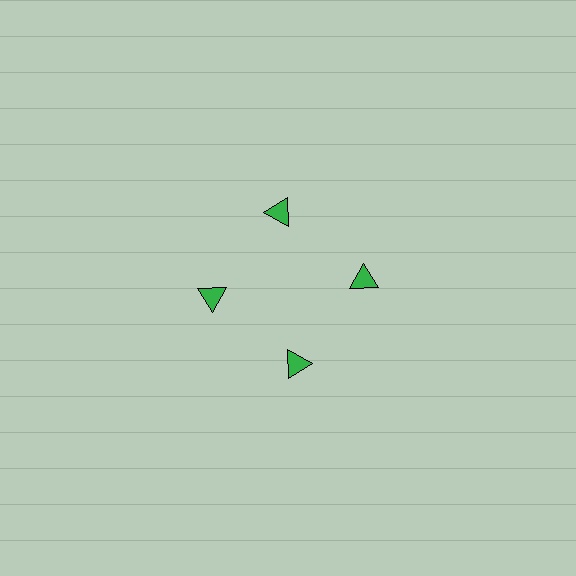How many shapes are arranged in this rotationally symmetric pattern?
There are 4 shapes, arranged in 4 groups of 1.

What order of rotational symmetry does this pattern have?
This pattern has 4-fold rotational symmetry.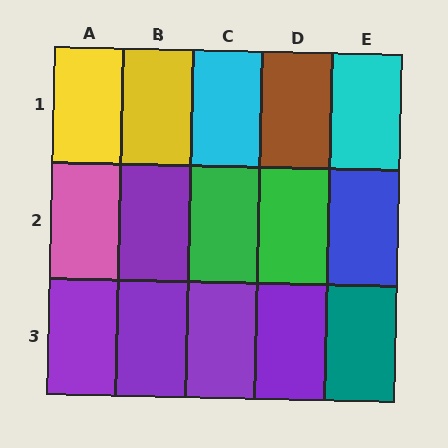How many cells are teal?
1 cell is teal.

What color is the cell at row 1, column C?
Cyan.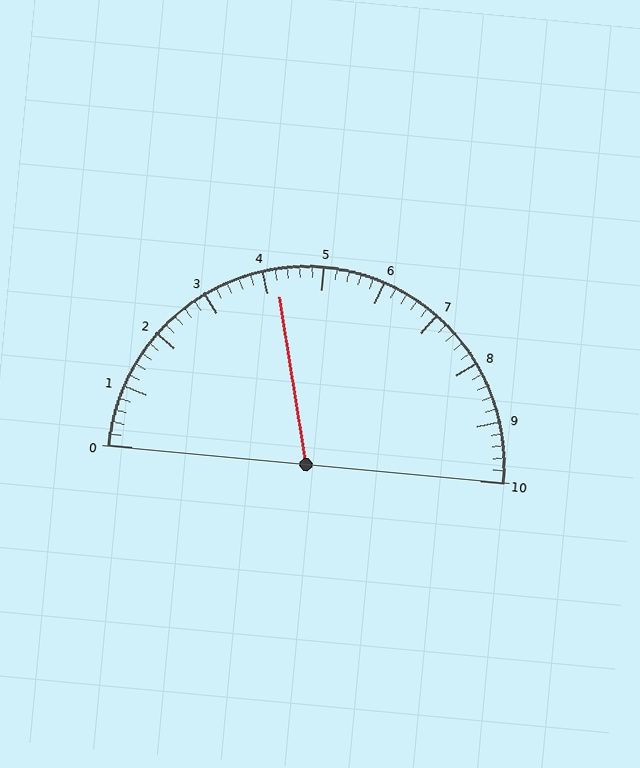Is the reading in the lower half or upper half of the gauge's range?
The reading is in the lower half of the range (0 to 10).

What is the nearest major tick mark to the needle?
The nearest major tick mark is 4.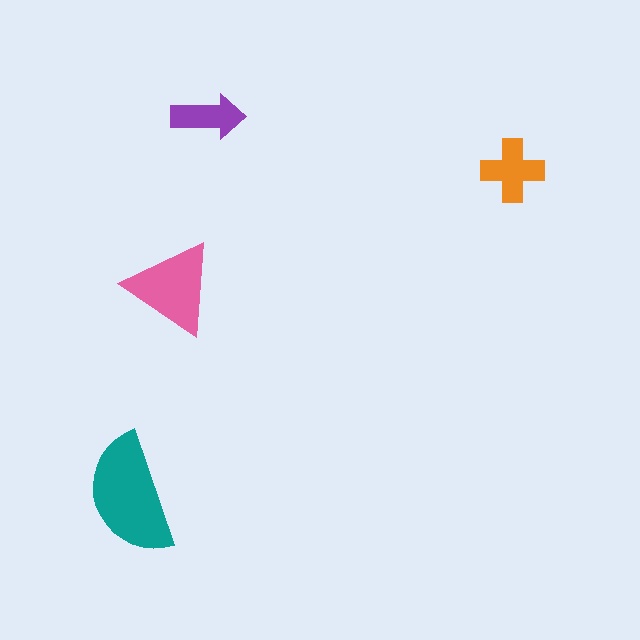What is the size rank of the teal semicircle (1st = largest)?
1st.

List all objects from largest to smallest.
The teal semicircle, the pink triangle, the orange cross, the purple arrow.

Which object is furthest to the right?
The orange cross is rightmost.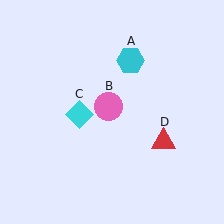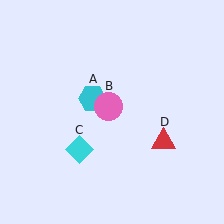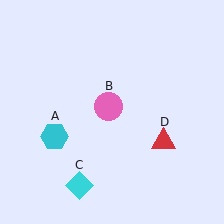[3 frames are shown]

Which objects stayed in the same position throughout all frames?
Pink circle (object B) and red triangle (object D) remained stationary.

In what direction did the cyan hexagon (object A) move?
The cyan hexagon (object A) moved down and to the left.